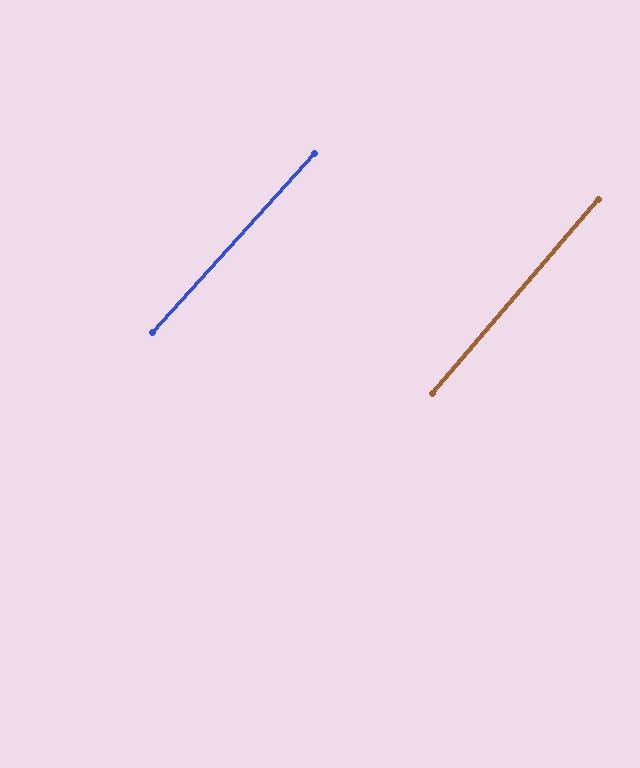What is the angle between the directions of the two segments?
Approximately 2 degrees.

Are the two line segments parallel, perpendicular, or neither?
Parallel — their directions differ by only 1.5°.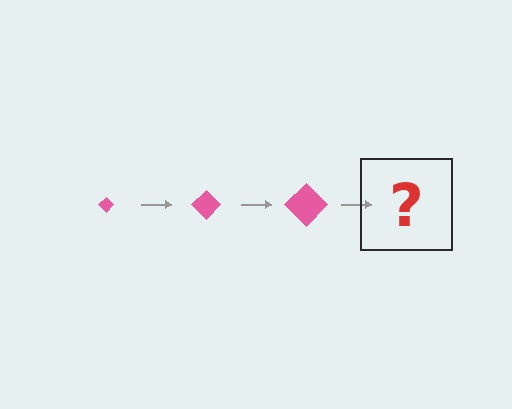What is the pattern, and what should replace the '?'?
The pattern is that the diamond gets progressively larger each step. The '?' should be a pink diamond, larger than the previous one.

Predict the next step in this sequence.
The next step is a pink diamond, larger than the previous one.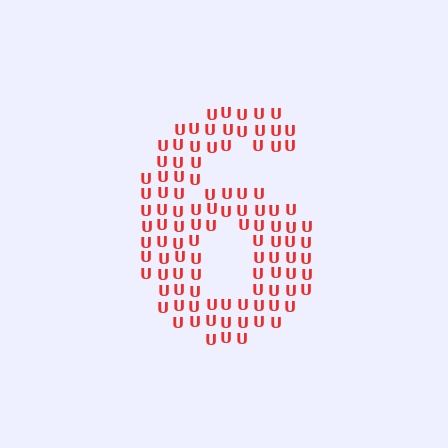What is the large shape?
The large shape is the digit 6.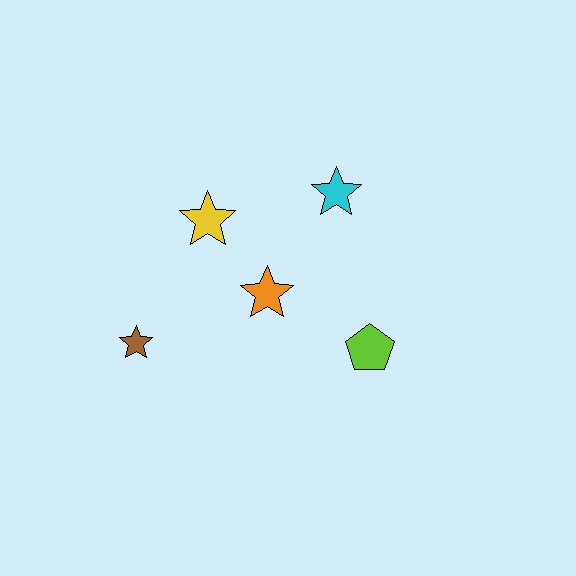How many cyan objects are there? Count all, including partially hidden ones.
There is 1 cyan object.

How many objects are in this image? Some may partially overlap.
There are 5 objects.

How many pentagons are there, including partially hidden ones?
There is 1 pentagon.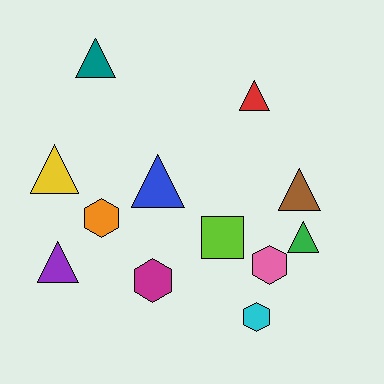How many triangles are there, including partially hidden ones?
There are 7 triangles.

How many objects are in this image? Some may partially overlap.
There are 12 objects.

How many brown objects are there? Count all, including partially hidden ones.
There is 1 brown object.